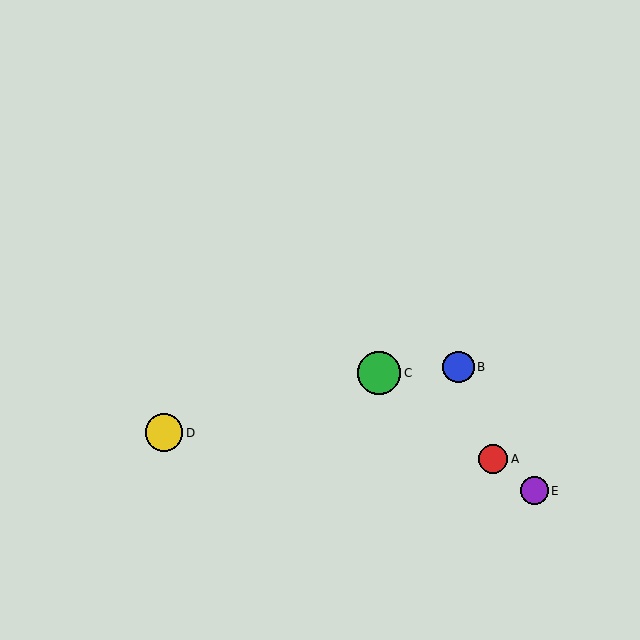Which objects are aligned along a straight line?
Objects A, C, E are aligned along a straight line.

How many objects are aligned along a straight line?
3 objects (A, C, E) are aligned along a straight line.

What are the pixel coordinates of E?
Object E is at (534, 491).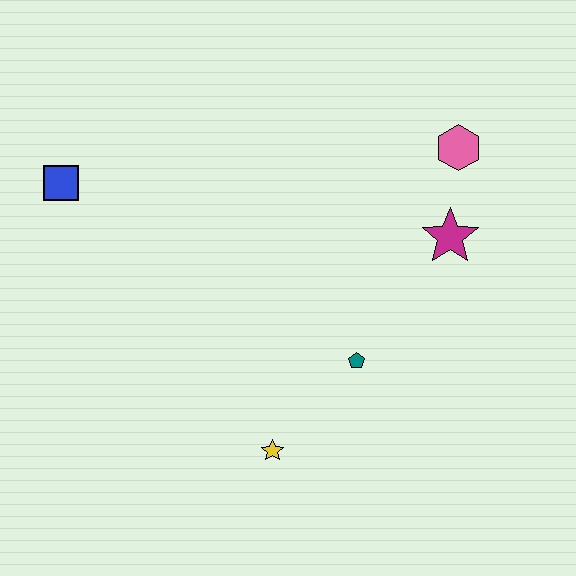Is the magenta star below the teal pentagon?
No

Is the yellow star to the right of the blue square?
Yes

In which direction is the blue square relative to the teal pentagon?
The blue square is to the left of the teal pentagon.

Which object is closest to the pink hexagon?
The magenta star is closest to the pink hexagon.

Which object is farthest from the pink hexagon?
The blue square is farthest from the pink hexagon.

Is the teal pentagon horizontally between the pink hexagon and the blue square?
Yes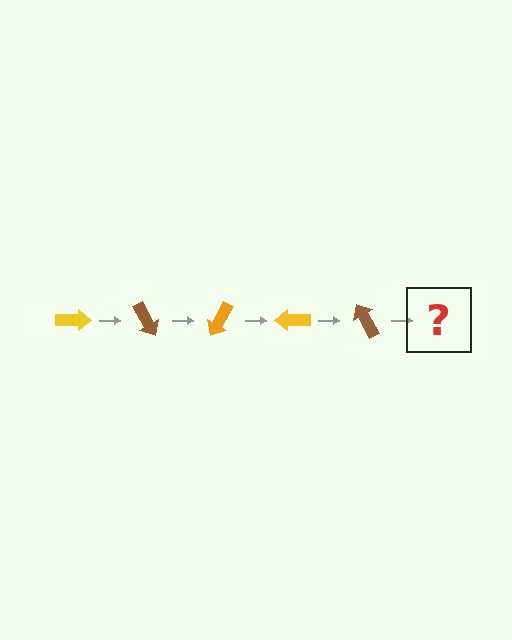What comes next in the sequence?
The next element should be an orange arrow, rotated 300 degrees from the start.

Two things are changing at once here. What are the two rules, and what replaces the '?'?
The two rules are that it rotates 60 degrees each step and the color cycles through yellow, brown, and orange. The '?' should be an orange arrow, rotated 300 degrees from the start.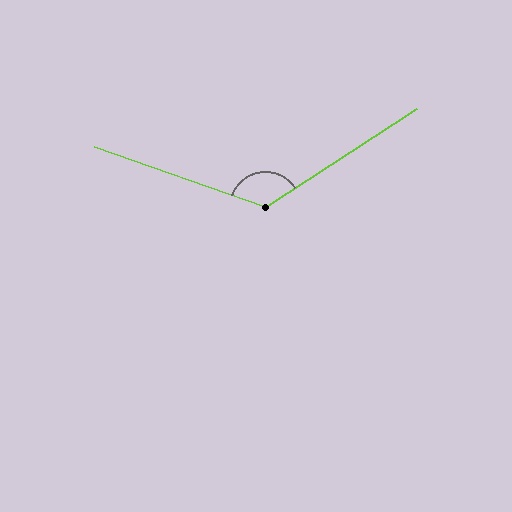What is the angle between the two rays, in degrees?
Approximately 127 degrees.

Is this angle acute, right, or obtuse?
It is obtuse.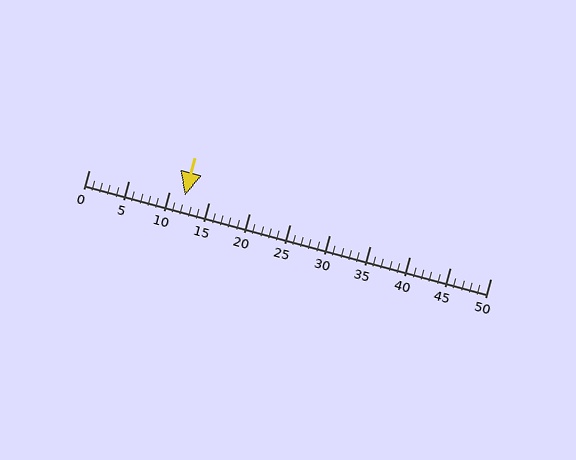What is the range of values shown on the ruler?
The ruler shows values from 0 to 50.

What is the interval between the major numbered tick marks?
The major tick marks are spaced 5 units apart.